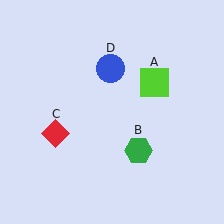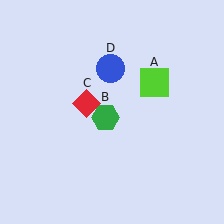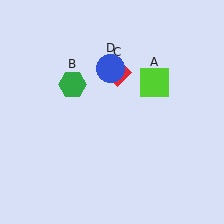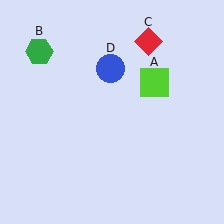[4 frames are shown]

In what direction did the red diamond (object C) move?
The red diamond (object C) moved up and to the right.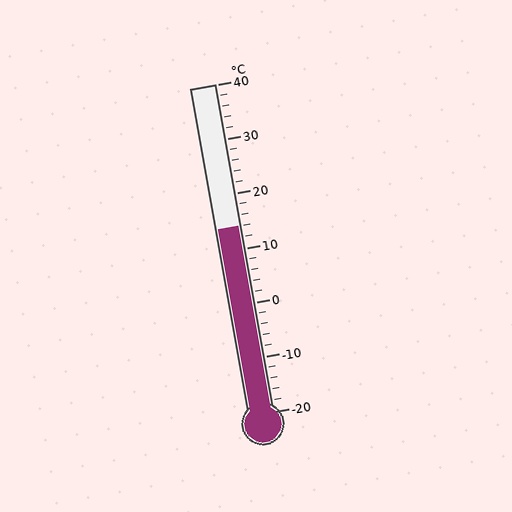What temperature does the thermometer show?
The thermometer shows approximately 14°C.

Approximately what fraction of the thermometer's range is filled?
The thermometer is filled to approximately 55% of its range.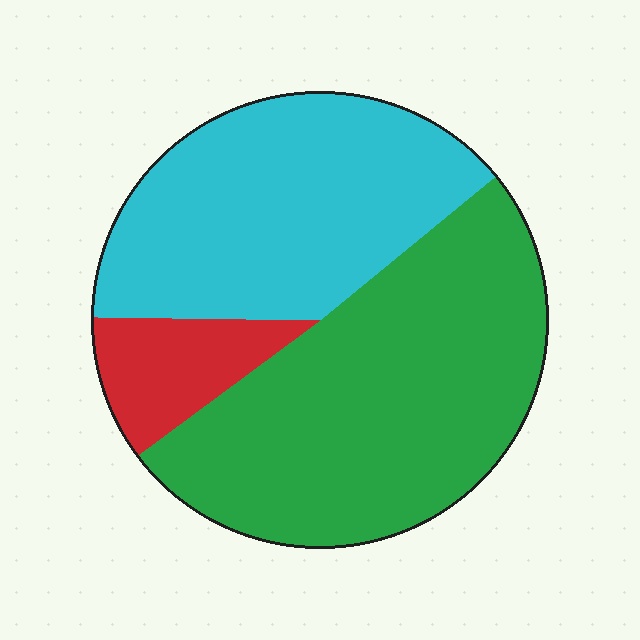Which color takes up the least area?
Red, at roughly 10%.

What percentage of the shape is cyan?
Cyan covers roughly 40% of the shape.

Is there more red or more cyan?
Cyan.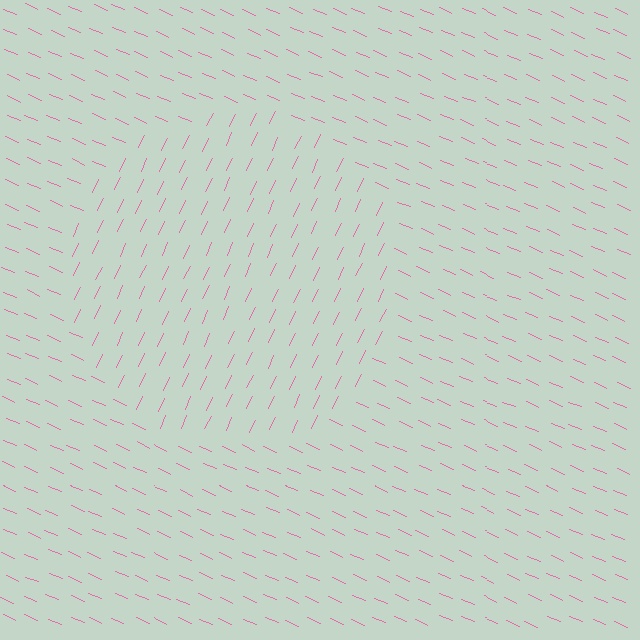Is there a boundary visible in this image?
Yes, there is a texture boundary formed by a change in line orientation.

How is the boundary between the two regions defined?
The boundary is defined purely by a change in line orientation (approximately 89 degrees difference). All lines are the same color and thickness.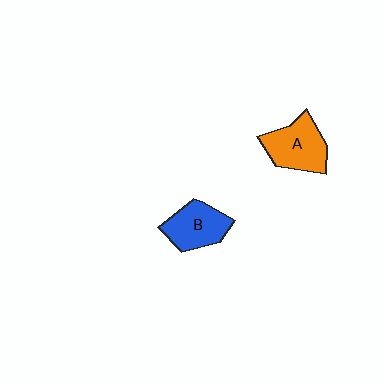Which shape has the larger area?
Shape A (orange).